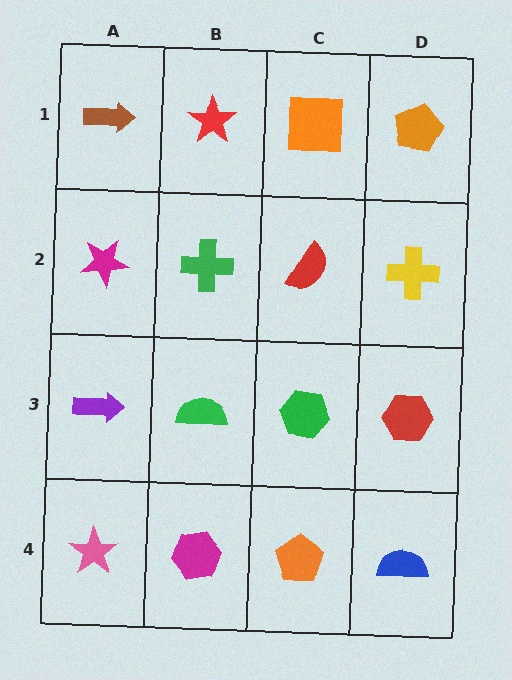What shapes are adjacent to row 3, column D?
A yellow cross (row 2, column D), a blue semicircle (row 4, column D), a green hexagon (row 3, column C).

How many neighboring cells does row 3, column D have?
3.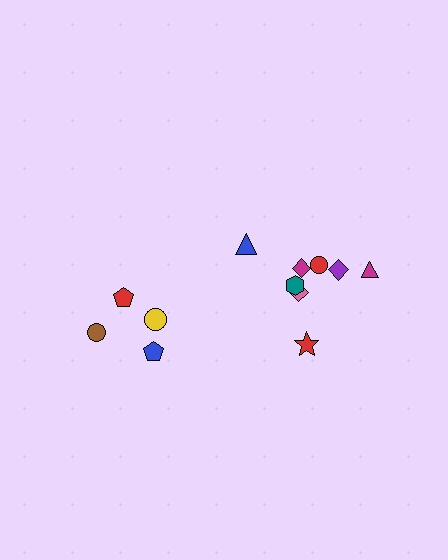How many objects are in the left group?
There are 4 objects.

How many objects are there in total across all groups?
There are 12 objects.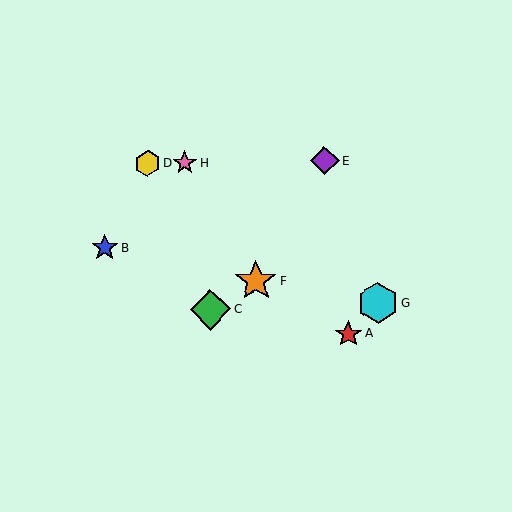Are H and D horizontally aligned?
Yes, both are at y≈163.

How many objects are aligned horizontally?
3 objects (D, E, H) are aligned horizontally.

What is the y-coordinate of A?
Object A is at y≈334.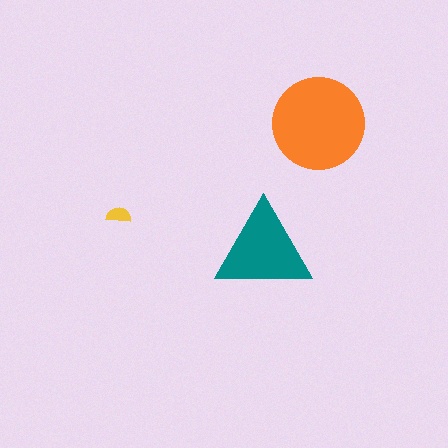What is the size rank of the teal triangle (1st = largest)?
2nd.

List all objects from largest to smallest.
The orange circle, the teal triangle, the yellow semicircle.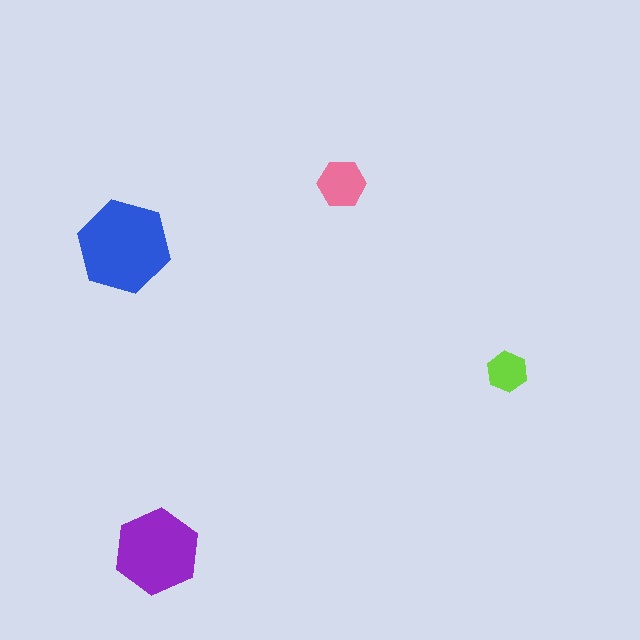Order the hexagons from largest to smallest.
the blue one, the purple one, the pink one, the lime one.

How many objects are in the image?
There are 4 objects in the image.